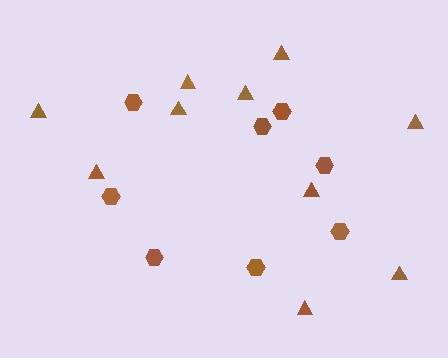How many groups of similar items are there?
There are 2 groups: one group of triangles (10) and one group of hexagons (8).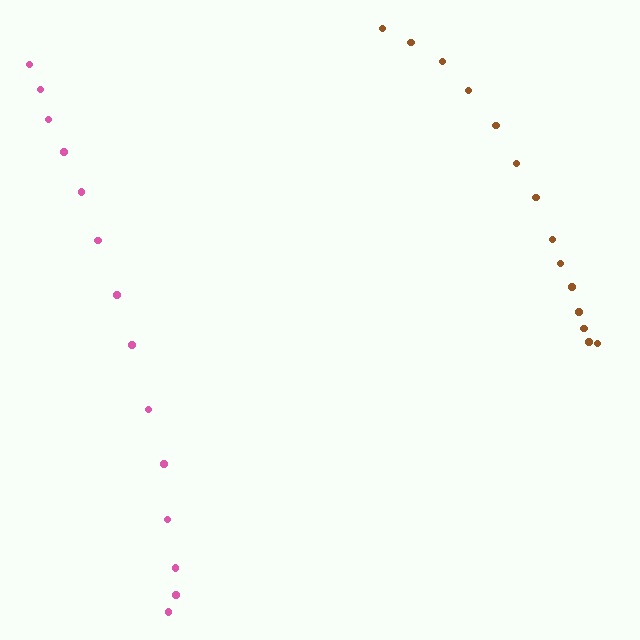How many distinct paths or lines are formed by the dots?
There are 2 distinct paths.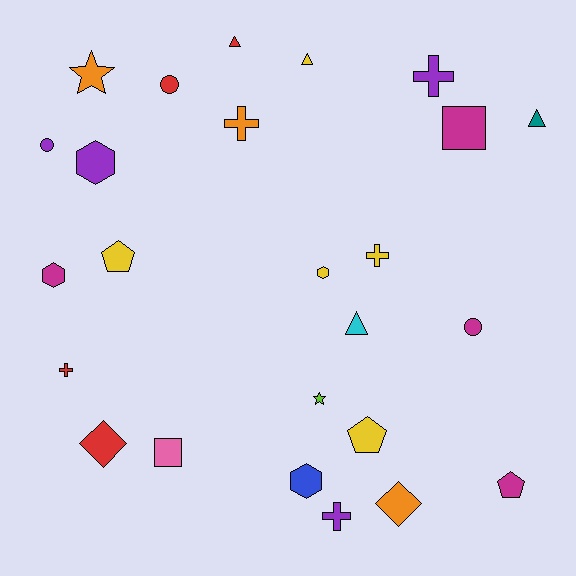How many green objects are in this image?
There are no green objects.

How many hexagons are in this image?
There are 4 hexagons.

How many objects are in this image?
There are 25 objects.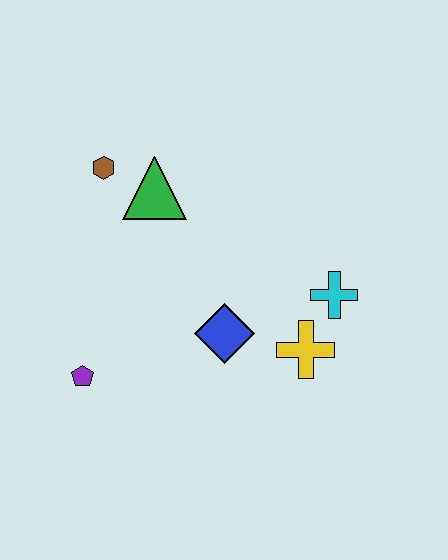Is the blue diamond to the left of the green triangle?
No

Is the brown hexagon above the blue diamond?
Yes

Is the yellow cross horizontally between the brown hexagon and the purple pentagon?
No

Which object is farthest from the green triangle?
The yellow cross is farthest from the green triangle.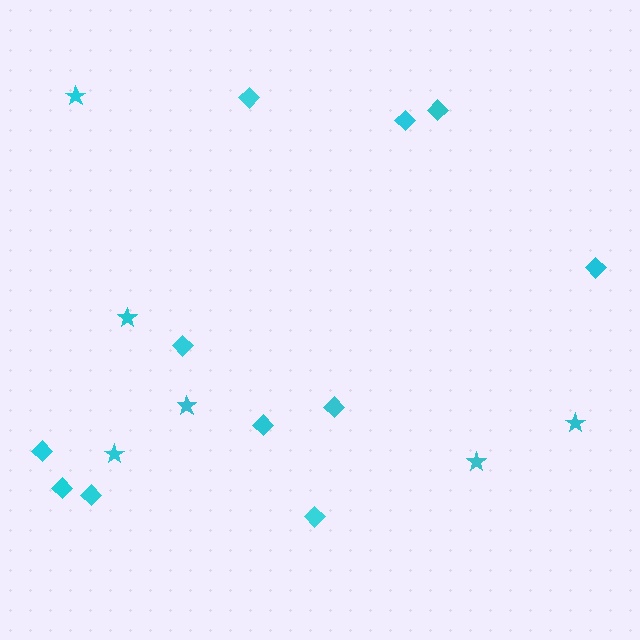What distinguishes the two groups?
There are 2 groups: one group of diamonds (11) and one group of stars (6).